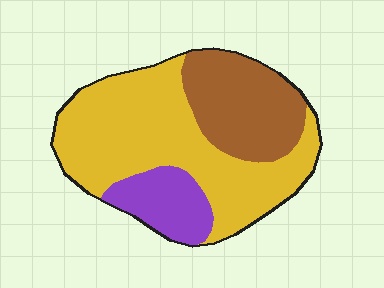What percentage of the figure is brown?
Brown takes up about one quarter (1/4) of the figure.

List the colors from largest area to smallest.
From largest to smallest: yellow, brown, purple.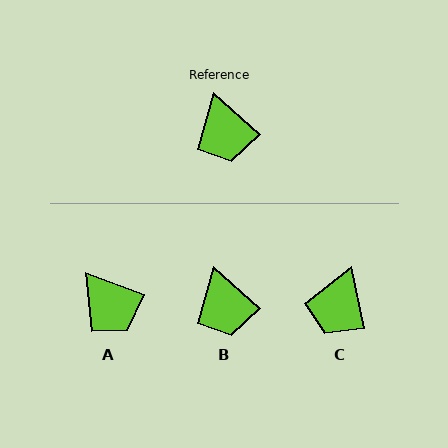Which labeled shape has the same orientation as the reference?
B.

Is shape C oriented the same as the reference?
No, it is off by about 37 degrees.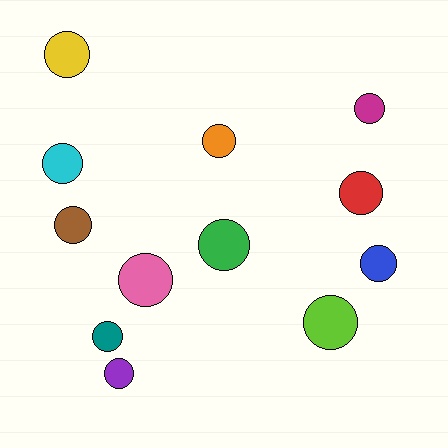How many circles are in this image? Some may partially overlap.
There are 12 circles.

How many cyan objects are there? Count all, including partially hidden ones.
There is 1 cyan object.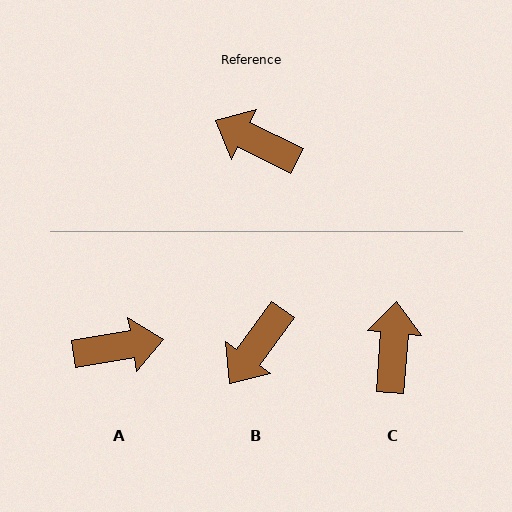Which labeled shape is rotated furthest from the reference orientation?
A, about 144 degrees away.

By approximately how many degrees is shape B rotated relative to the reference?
Approximately 81 degrees counter-clockwise.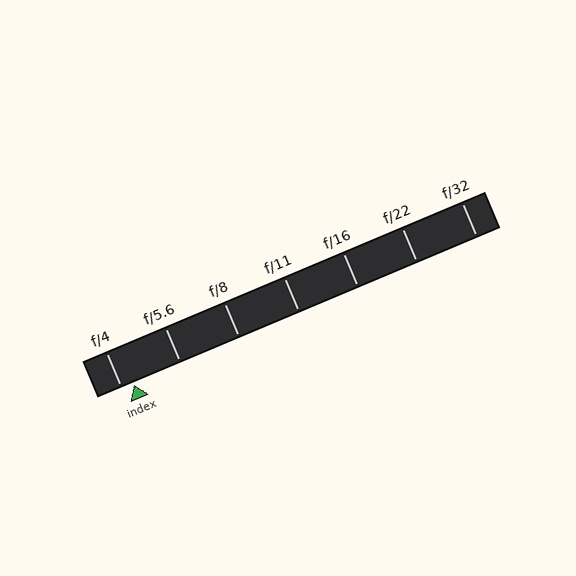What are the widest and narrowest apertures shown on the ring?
The widest aperture shown is f/4 and the narrowest is f/32.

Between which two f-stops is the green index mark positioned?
The index mark is between f/4 and f/5.6.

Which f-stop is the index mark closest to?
The index mark is closest to f/4.